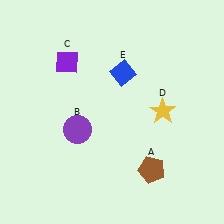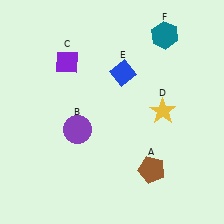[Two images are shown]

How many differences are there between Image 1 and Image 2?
There is 1 difference between the two images.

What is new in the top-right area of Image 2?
A teal hexagon (F) was added in the top-right area of Image 2.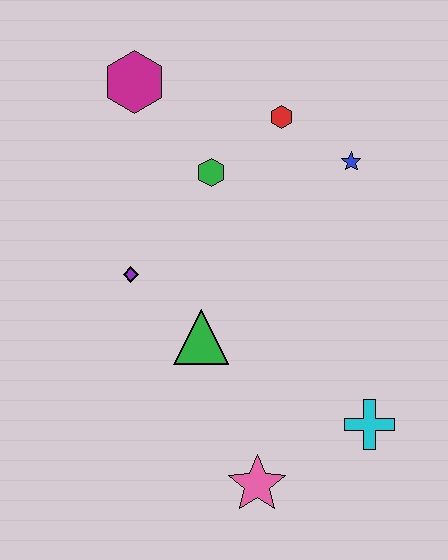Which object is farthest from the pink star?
The magenta hexagon is farthest from the pink star.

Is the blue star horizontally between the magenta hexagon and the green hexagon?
No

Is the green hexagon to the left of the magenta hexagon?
No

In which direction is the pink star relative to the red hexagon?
The pink star is below the red hexagon.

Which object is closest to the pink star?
The cyan cross is closest to the pink star.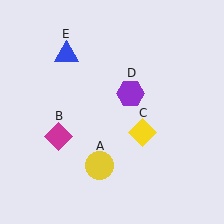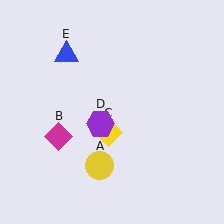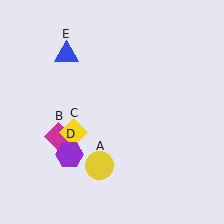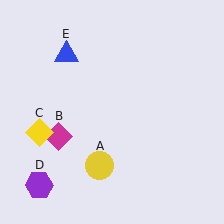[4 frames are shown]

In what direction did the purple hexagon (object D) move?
The purple hexagon (object D) moved down and to the left.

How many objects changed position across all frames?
2 objects changed position: yellow diamond (object C), purple hexagon (object D).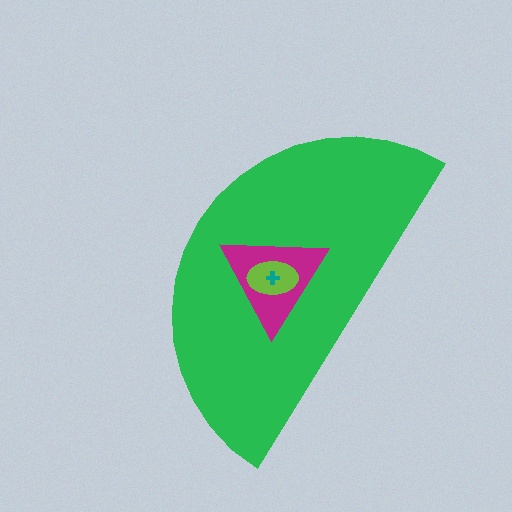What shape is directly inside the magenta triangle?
The lime ellipse.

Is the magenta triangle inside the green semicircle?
Yes.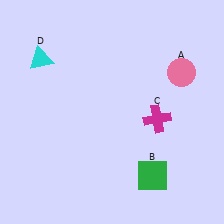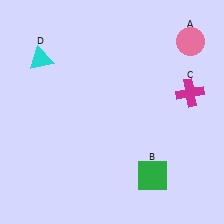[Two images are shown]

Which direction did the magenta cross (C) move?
The magenta cross (C) moved right.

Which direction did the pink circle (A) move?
The pink circle (A) moved up.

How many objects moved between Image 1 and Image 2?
2 objects moved between the two images.